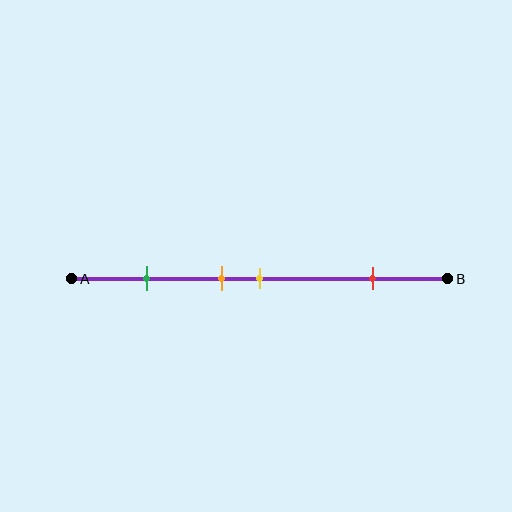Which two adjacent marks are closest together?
The orange and yellow marks are the closest adjacent pair.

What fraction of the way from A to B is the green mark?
The green mark is approximately 20% (0.2) of the way from A to B.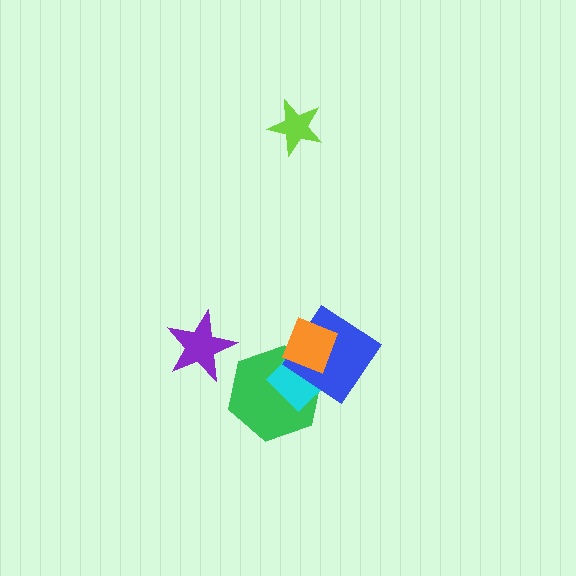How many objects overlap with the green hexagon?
3 objects overlap with the green hexagon.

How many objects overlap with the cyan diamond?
3 objects overlap with the cyan diamond.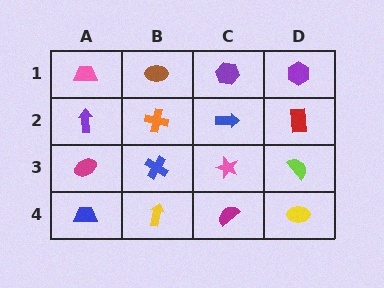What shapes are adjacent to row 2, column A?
A pink trapezoid (row 1, column A), a magenta ellipse (row 3, column A), an orange cross (row 2, column B).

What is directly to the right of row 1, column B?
A purple hexagon.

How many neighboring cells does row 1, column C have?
3.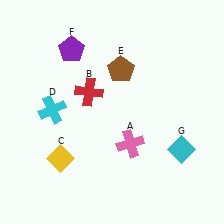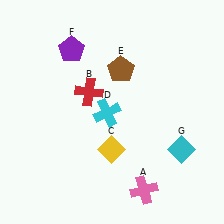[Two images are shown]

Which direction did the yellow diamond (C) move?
The yellow diamond (C) moved right.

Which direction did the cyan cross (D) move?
The cyan cross (D) moved right.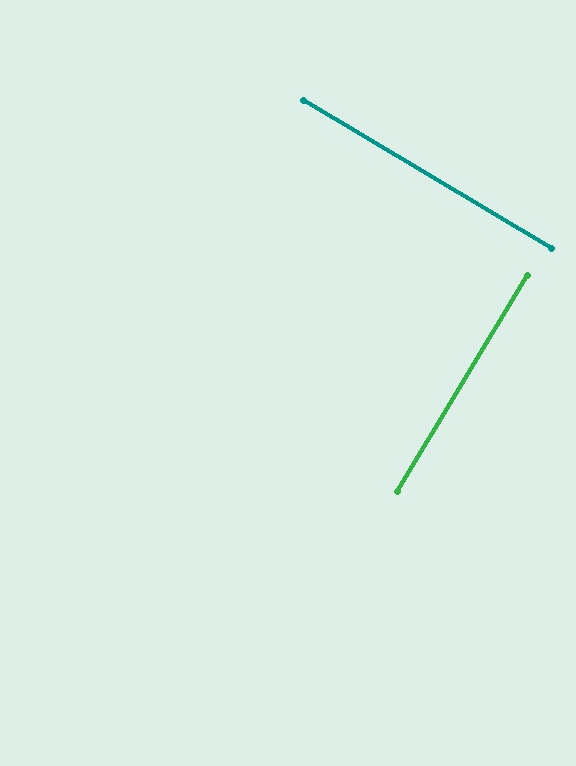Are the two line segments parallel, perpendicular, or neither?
Perpendicular — they meet at approximately 90°.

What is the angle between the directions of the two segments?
Approximately 90 degrees.